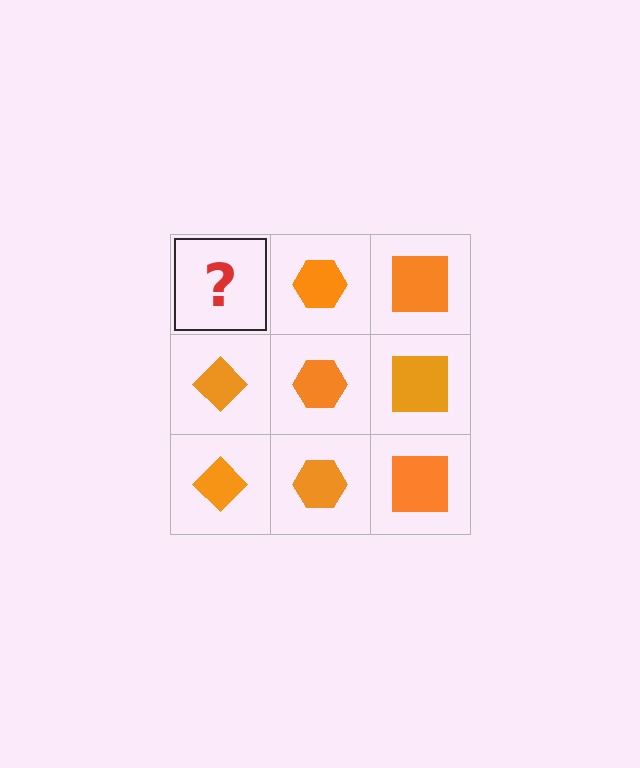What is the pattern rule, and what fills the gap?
The rule is that each column has a consistent shape. The gap should be filled with an orange diamond.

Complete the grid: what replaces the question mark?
The question mark should be replaced with an orange diamond.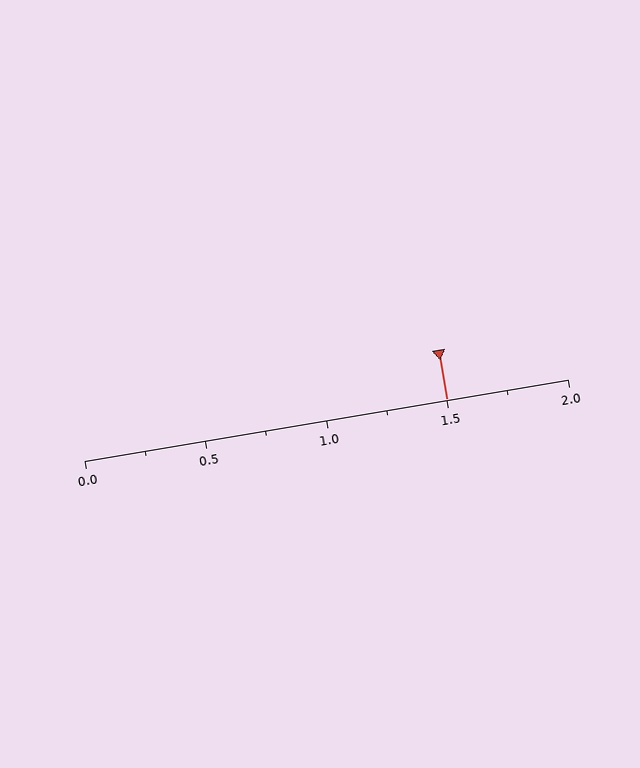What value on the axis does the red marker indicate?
The marker indicates approximately 1.5.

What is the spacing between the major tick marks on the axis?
The major ticks are spaced 0.5 apart.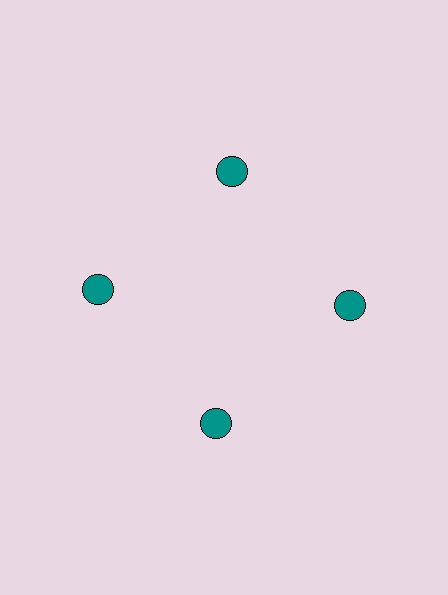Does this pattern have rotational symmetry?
Yes, this pattern has 4-fold rotational symmetry. It looks the same after rotating 90 degrees around the center.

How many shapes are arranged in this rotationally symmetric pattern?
There are 4 shapes, arranged in 4 groups of 1.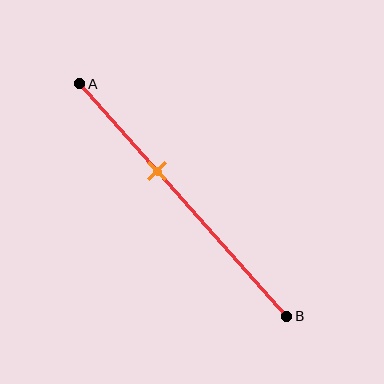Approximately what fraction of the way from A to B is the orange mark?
The orange mark is approximately 40% of the way from A to B.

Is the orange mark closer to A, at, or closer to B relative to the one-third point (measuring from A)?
The orange mark is closer to point B than the one-third point of segment AB.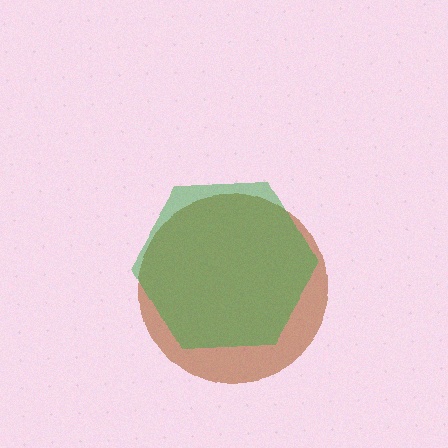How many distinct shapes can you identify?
There are 2 distinct shapes: a brown circle, a green hexagon.